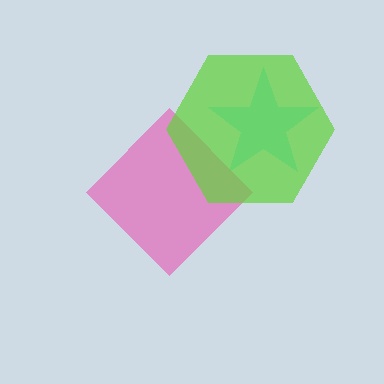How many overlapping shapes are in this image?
There are 3 overlapping shapes in the image.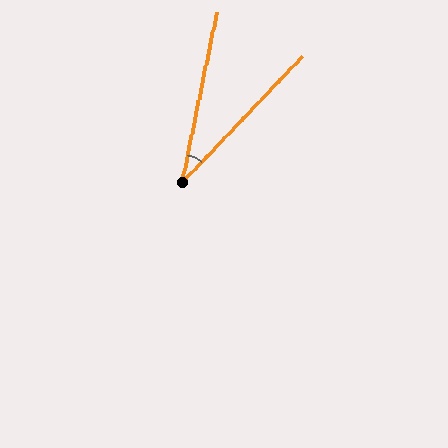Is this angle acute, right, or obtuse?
It is acute.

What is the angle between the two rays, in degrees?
Approximately 32 degrees.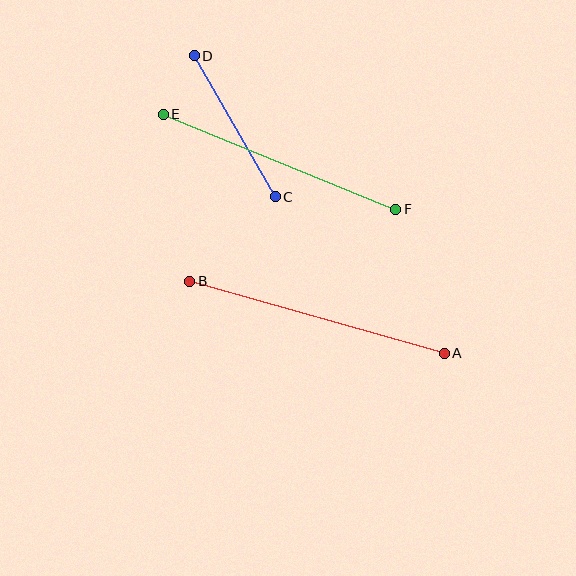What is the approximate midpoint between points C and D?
The midpoint is at approximately (235, 126) pixels.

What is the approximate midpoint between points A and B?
The midpoint is at approximately (317, 317) pixels.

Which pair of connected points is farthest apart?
Points A and B are farthest apart.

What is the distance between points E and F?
The distance is approximately 251 pixels.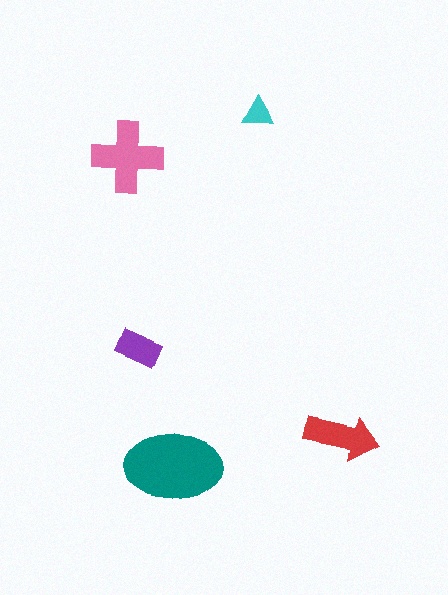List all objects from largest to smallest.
The teal ellipse, the pink cross, the red arrow, the purple rectangle, the cyan triangle.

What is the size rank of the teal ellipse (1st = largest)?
1st.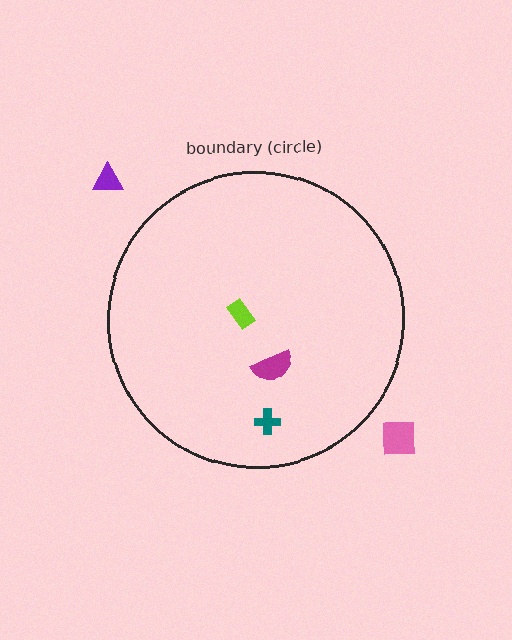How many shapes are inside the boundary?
3 inside, 2 outside.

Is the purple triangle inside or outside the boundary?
Outside.